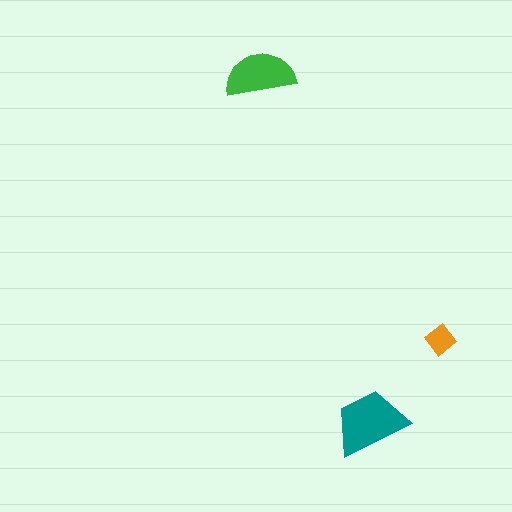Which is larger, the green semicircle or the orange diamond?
The green semicircle.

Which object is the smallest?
The orange diamond.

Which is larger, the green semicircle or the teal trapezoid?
The teal trapezoid.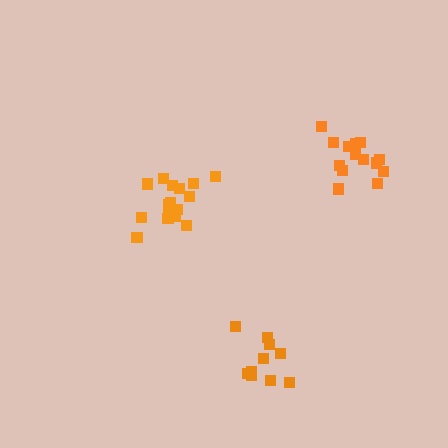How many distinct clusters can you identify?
There are 3 distinct clusters.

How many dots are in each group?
Group 1: 11 dots, Group 2: 16 dots, Group 3: 14 dots (41 total).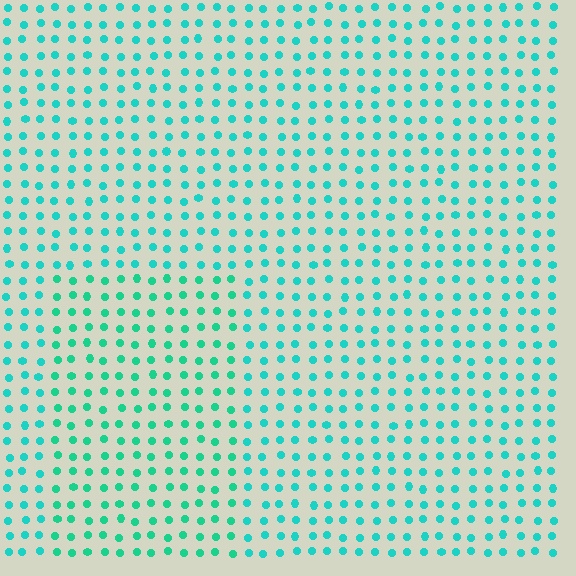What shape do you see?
I see a rectangle.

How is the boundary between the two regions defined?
The boundary is defined purely by a slight shift in hue (about 18 degrees). Spacing, size, and orientation are identical on both sides.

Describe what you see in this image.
The image is filled with small cyan elements in a uniform arrangement. A rectangle-shaped region is visible where the elements are tinted to a slightly different hue, forming a subtle color boundary.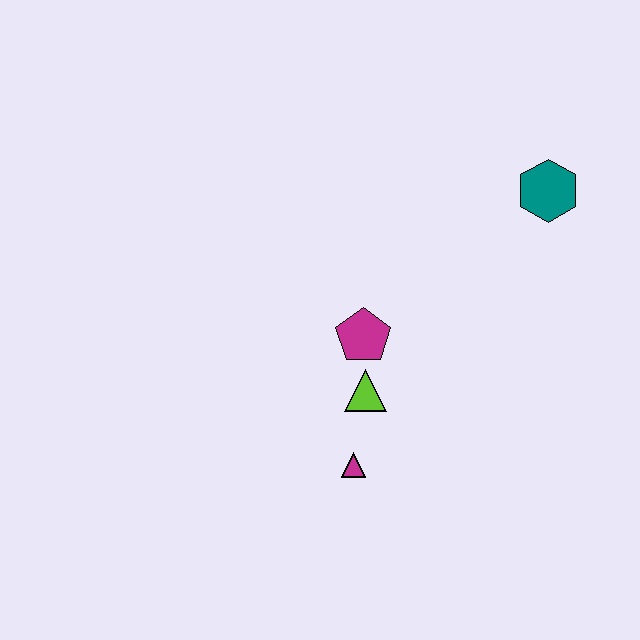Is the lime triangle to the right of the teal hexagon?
No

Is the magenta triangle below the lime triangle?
Yes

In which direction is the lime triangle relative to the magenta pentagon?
The lime triangle is below the magenta pentagon.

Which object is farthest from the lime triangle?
The teal hexagon is farthest from the lime triangle.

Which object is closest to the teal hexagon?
The magenta pentagon is closest to the teal hexagon.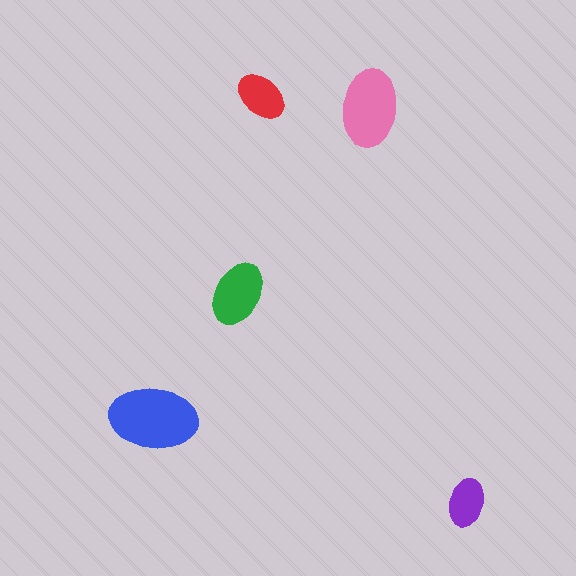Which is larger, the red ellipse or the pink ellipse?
The pink one.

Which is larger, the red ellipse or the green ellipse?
The green one.